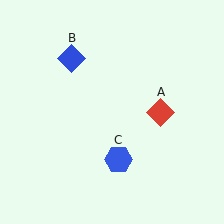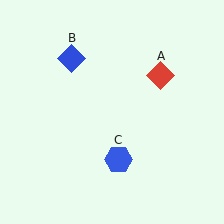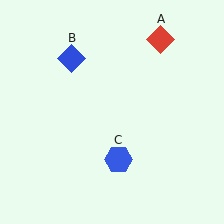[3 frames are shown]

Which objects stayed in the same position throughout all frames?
Blue diamond (object B) and blue hexagon (object C) remained stationary.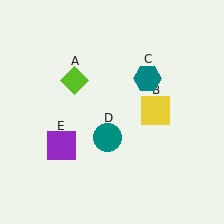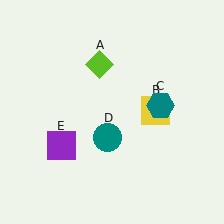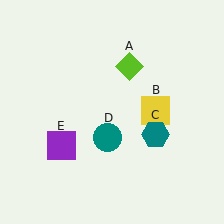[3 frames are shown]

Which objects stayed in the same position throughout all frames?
Yellow square (object B) and teal circle (object D) and purple square (object E) remained stationary.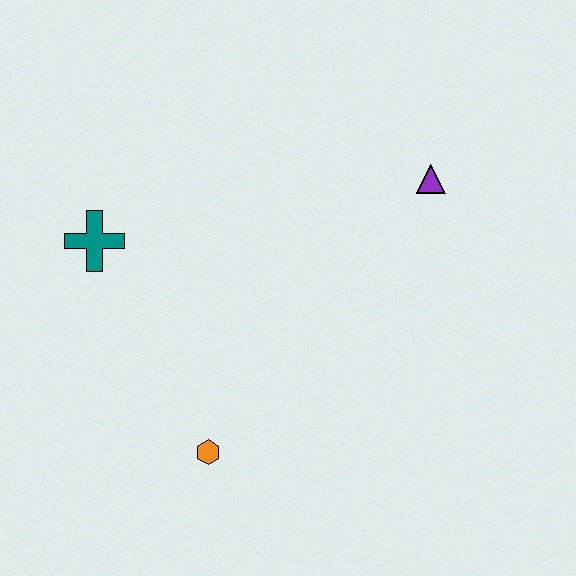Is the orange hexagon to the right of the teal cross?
Yes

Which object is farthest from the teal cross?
The purple triangle is farthest from the teal cross.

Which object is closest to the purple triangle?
The teal cross is closest to the purple triangle.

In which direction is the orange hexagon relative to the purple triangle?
The orange hexagon is below the purple triangle.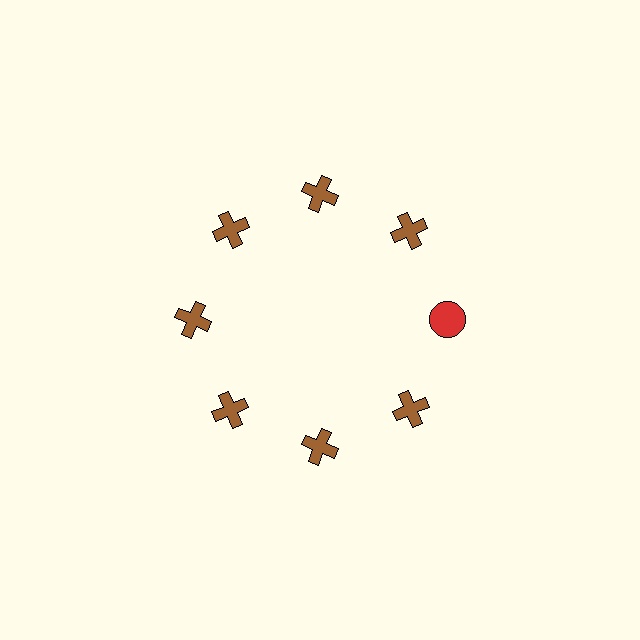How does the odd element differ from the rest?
It differs in both color (red instead of brown) and shape (circle instead of cross).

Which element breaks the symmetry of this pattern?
The red circle at roughly the 3 o'clock position breaks the symmetry. All other shapes are brown crosses.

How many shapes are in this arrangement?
There are 8 shapes arranged in a ring pattern.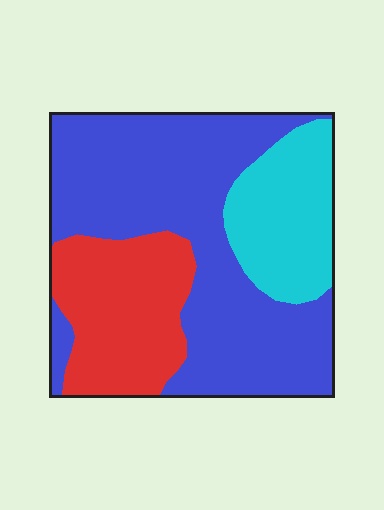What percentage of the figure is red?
Red covers 24% of the figure.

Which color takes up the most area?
Blue, at roughly 55%.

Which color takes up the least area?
Cyan, at roughly 20%.